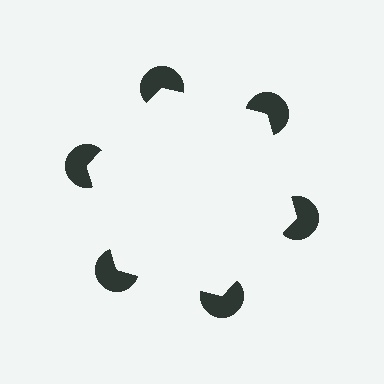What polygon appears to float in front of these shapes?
An illusory hexagon — its edges are inferred from the aligned wedge cuts in the pac-man discs, not physically drawn.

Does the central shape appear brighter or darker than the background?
It typically appears slightly brighter than the background, even though no actual brightness change is drawn.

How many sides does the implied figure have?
6 sides.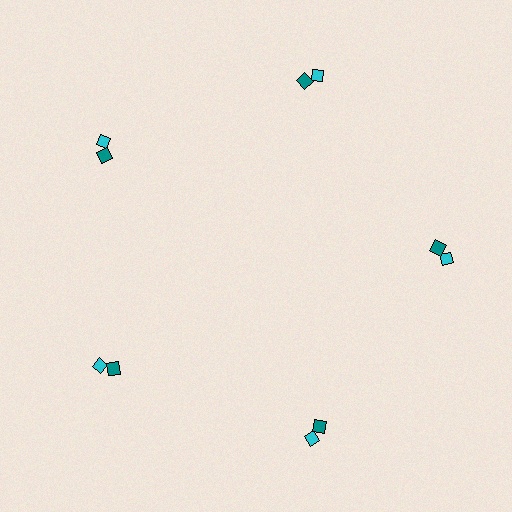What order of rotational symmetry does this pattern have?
This pattern has 5-fold rotational symmetry.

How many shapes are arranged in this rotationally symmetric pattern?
There are 10 shapes, arranged in 5 groups of 2.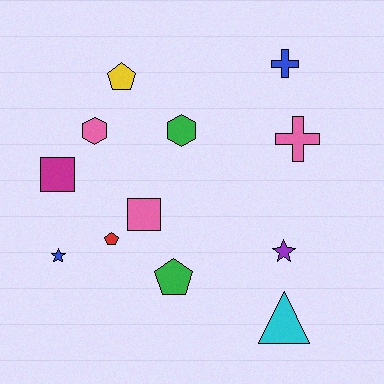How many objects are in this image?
There are 12 objects.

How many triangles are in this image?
There is 1 triangle.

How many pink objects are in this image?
There are 3 pink objects.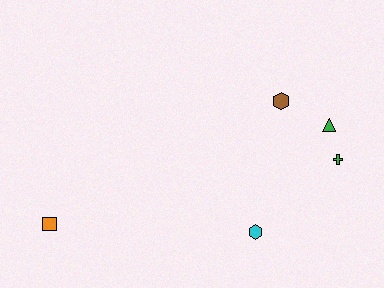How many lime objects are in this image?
There are no lime objects.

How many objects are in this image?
There are 5 objects.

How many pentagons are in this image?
There are no pentagons.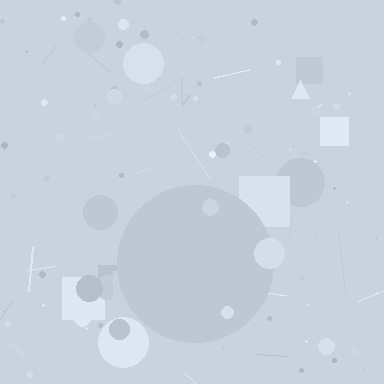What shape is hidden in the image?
A circle is hidden in the image.